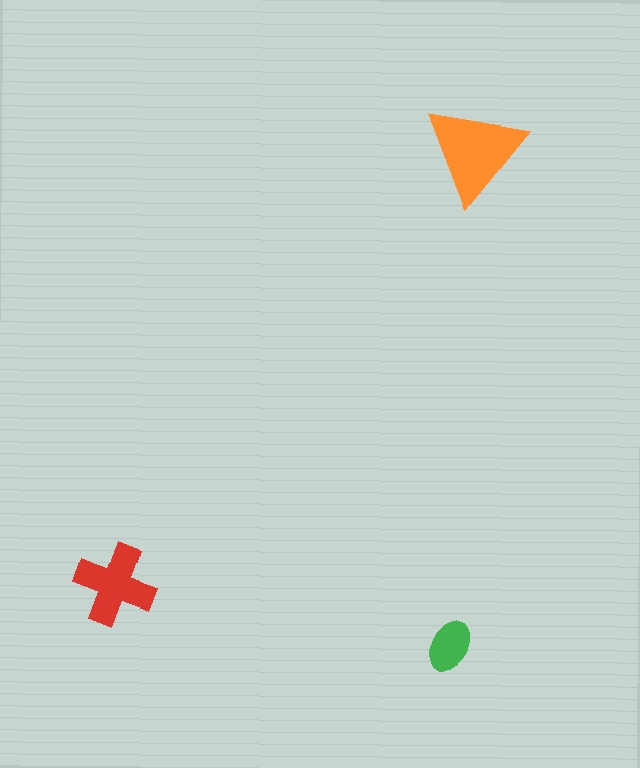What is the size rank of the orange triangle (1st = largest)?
1st.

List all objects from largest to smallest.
The orange triangle, the red cross, the green ellipse.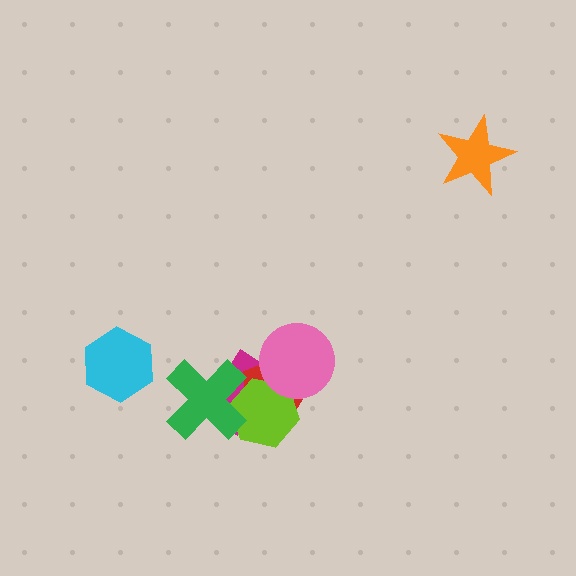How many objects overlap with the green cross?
3 objects overlap with the green cross.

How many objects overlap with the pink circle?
3 objects overlap with the pink circle.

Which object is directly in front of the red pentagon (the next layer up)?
The lime hexagon is directly in front of the red pentagon.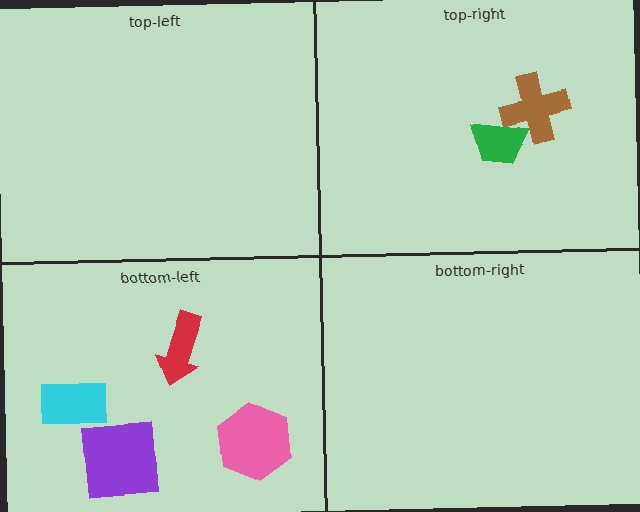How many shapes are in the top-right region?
2.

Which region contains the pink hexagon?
The bottom-left region.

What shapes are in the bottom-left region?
The pink hexagon, the cyan rectangle, the purple square, the red arrow.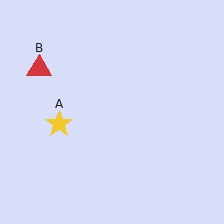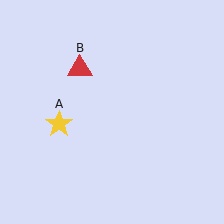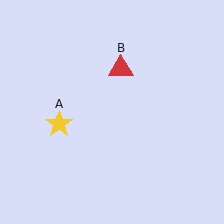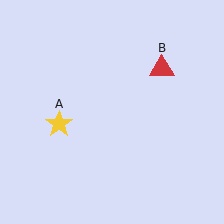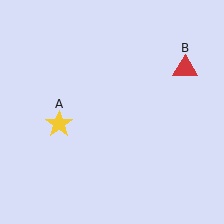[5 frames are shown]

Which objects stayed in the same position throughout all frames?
Yellow star (object A) remained stationary.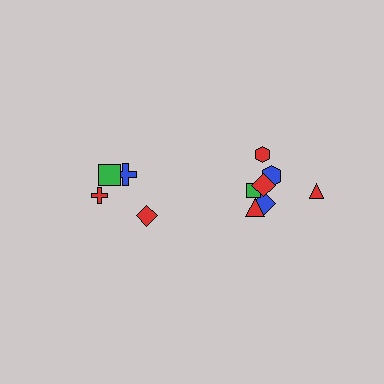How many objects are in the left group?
There are 4 objects.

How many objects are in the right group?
There are 7 objects.